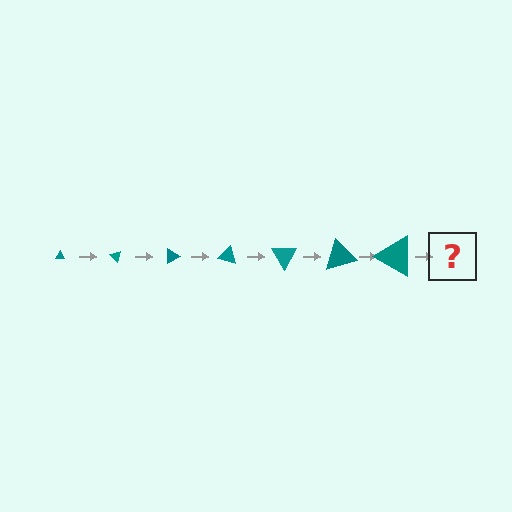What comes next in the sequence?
The next element should be a triangle, larger than the previous one and rotated 315 degrees from the start.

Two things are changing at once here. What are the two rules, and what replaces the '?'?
The two rules are that the triangle grows larger each step and it rotates 45 degrees each step. The '?' should be a triangle, larger than the previous one and rotated 315 degrees from the start.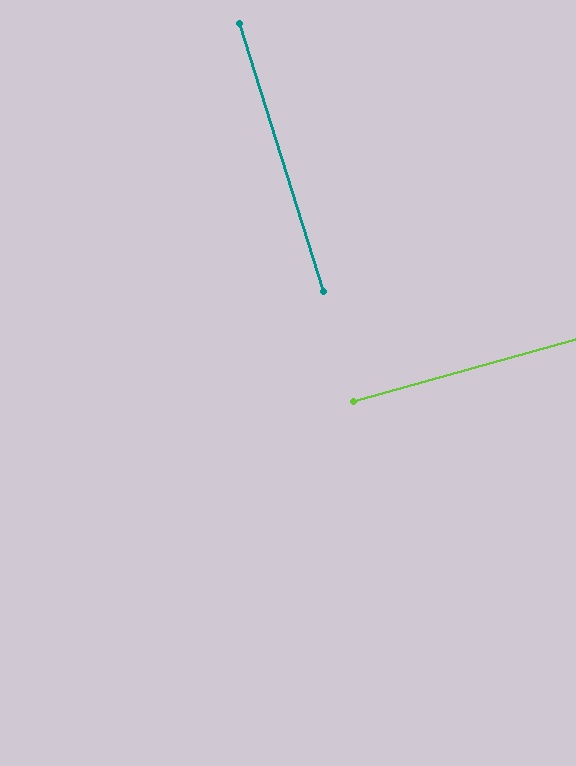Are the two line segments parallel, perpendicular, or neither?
Perpendicular — they meet at approximately 88°.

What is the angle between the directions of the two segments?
Approximately 88 degrees.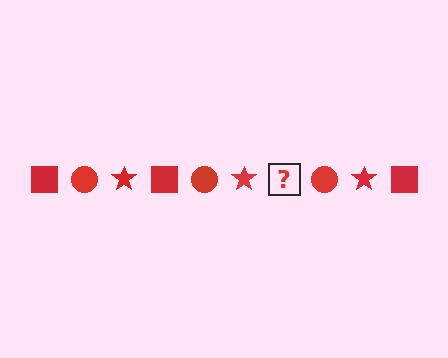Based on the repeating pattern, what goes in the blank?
The blank should be a red square.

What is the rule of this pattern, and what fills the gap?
The rule is that the pattern cycles through square, circle, star shapes in red. The gap should be filled with a red square.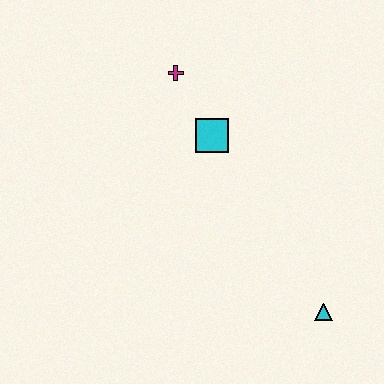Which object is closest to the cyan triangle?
The cyan square is closest to the cyan triangle.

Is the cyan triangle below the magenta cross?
Yes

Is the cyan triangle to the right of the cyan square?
Yes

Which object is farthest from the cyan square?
The cyan triangle is farthest from the cyan square.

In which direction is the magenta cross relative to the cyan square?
The magenta cross is above the cyan square.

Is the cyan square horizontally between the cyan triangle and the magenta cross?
Yes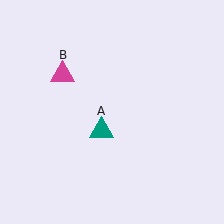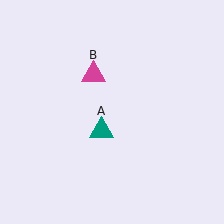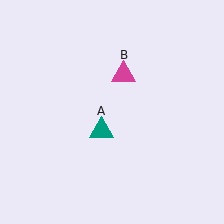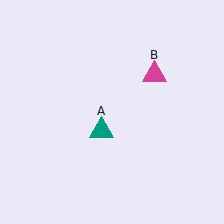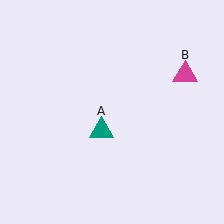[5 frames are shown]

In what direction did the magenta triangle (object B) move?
The magenta triangle (object B) moved right.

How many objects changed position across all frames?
1 object changed position: magenta triangle (object B).